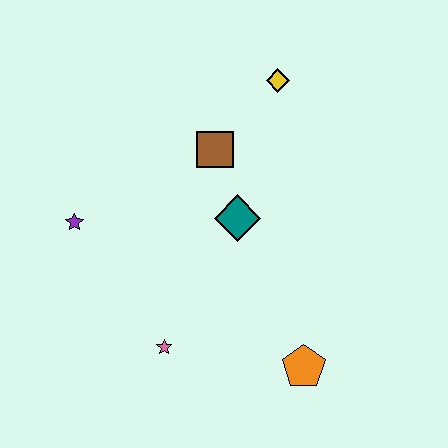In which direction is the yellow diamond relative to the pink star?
The yellow diamond is above the pink star.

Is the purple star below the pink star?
No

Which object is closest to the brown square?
The teal diamond is closest to the brown square.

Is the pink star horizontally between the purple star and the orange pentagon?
Yes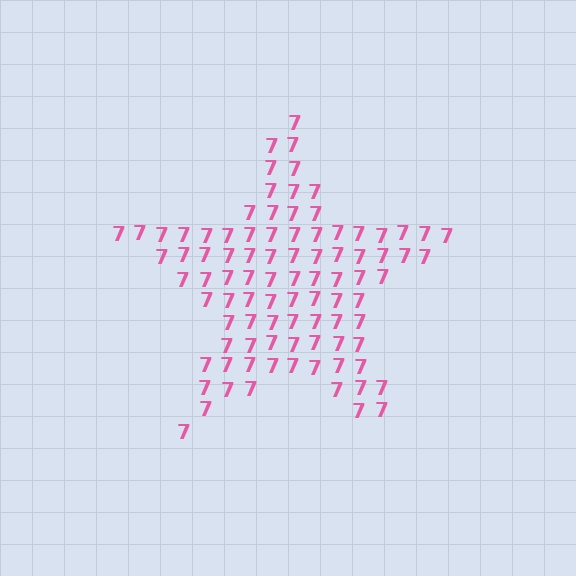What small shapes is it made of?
It is made of small digit 7's.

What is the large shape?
The large shape is a star.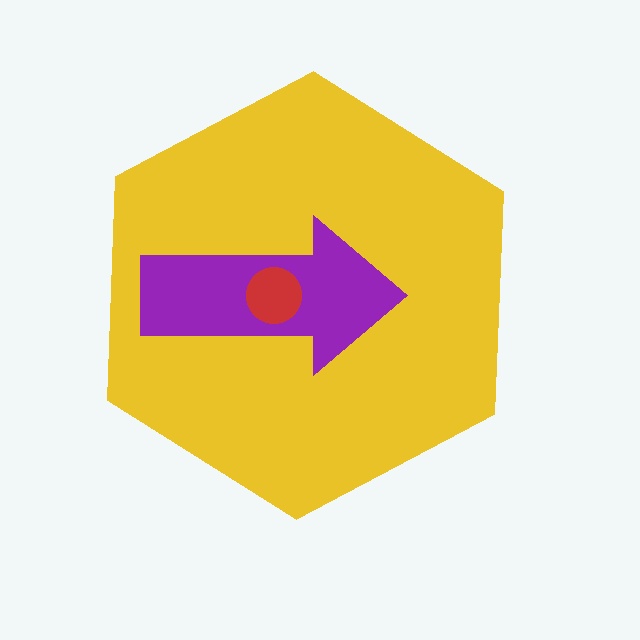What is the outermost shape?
The yellow hexagon.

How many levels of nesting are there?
3.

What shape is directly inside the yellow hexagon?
The purple arrow.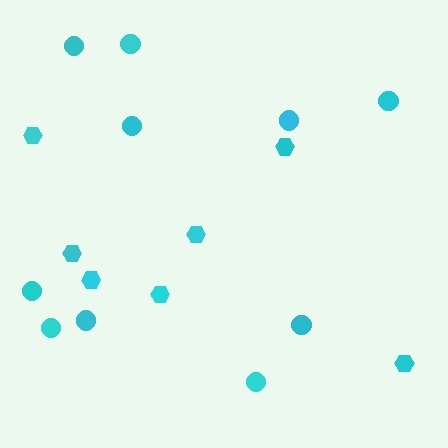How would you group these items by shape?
There are 2 groups: one group of hexagons (7) and one group of circles (10).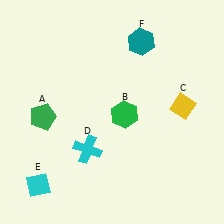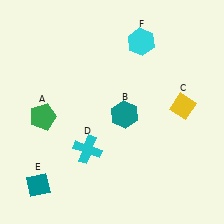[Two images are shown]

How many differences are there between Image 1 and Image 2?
There are 3 differences between the two images.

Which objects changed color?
B changed from green to teal. E changed from cyan to teal. F changed from teal to cyan.